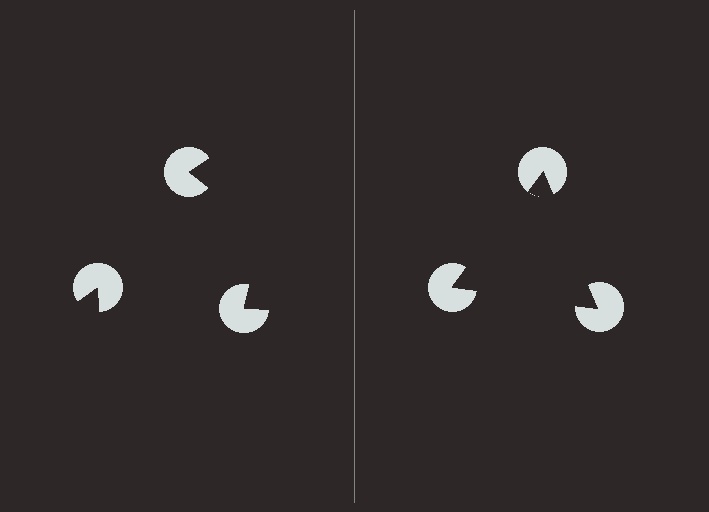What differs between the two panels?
The pac-man discs are positioned identically on both sides; only the wedge orientations differ. On the right they align to a triangle; on the left they are misaligned.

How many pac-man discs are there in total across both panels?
6 — 3 on each side.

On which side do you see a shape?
An illusory triangle appears on the right side. On the left side the wedge cuts are rotated, so no coherent shape forms.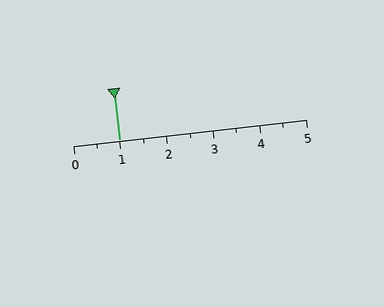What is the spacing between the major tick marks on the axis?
The major ticks are spaced 1 apart.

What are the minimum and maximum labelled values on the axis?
The axis runs from 0 to 5.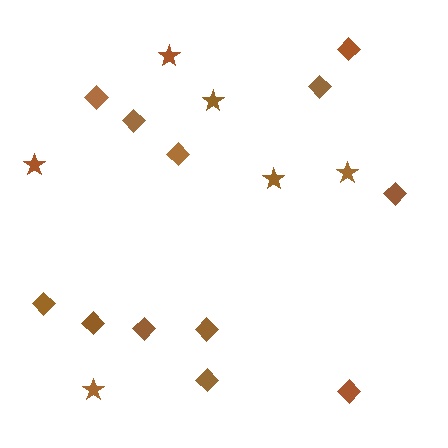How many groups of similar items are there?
There are 2 groups: one group of diamonds (12) and one group of stars (6).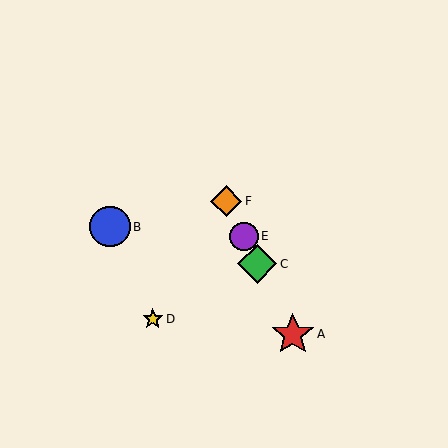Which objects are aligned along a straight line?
Objects A, C, E, F are aligned along a straight line.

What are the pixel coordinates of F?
Object F is at (226, 201).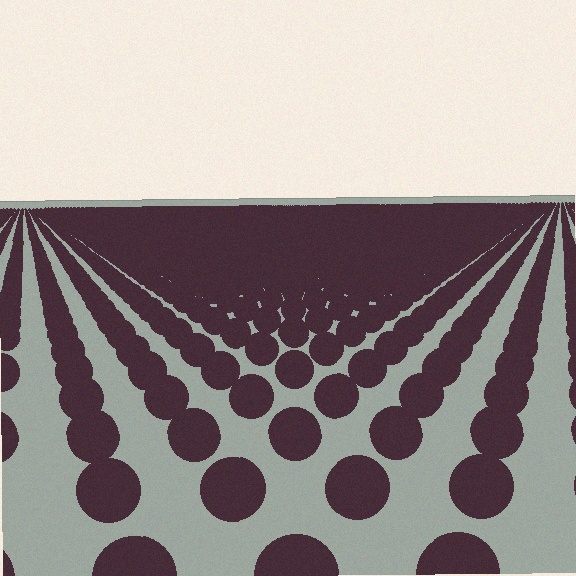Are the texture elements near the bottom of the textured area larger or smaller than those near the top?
Larger. Near the bottom, elements are closer to the viewer and appear at a bigger on-screen size.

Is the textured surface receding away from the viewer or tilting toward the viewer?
The surface is receding away from the viewer. Texture elements get smaller and denser toward the top.